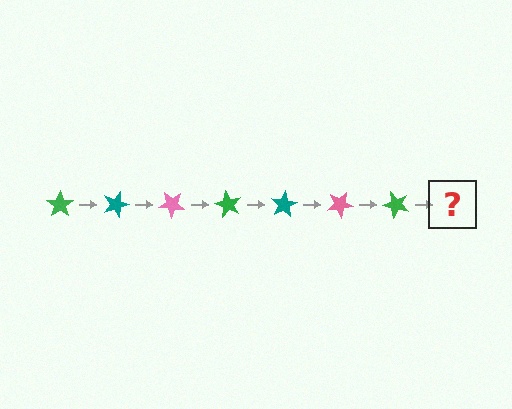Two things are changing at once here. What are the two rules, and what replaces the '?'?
The two rules are that it rotates 20 degrees each step and the color cycles through green, teal, and pink. The '?' should be a teal star, rotated 140 degrees from the start.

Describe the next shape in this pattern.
It should be a teal star, rotated 140 degrees from the start.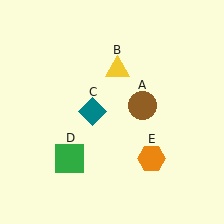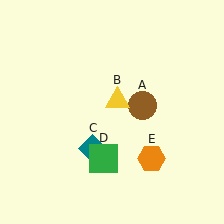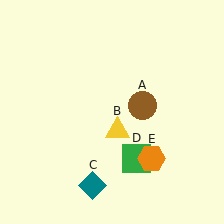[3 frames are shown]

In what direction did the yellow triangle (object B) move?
The yellow triangle (object B) moved down.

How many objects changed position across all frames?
3 objects changed position: yellow triangle (object B), teal diamond (object C), green square (object D).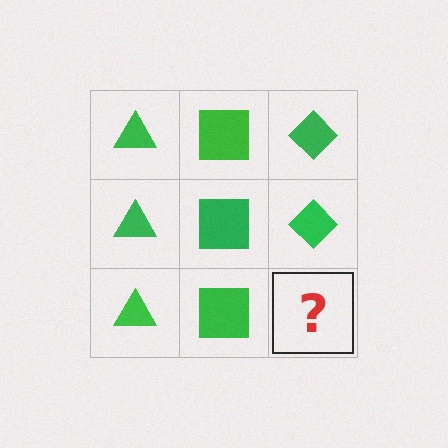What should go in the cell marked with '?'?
The missing cell should contain a green diamond.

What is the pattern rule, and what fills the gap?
The rule is that each column has a consistent shape. The gap should be filled with a green diamond.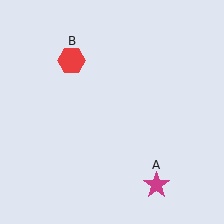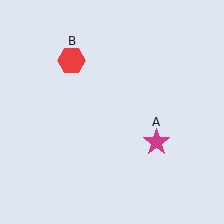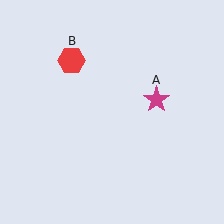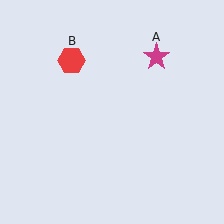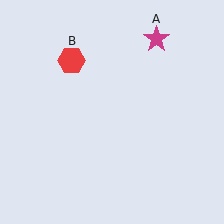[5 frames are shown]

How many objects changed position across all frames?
1 object changed position: magenta star (object A).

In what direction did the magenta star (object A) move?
The magenta star (object A) moved up.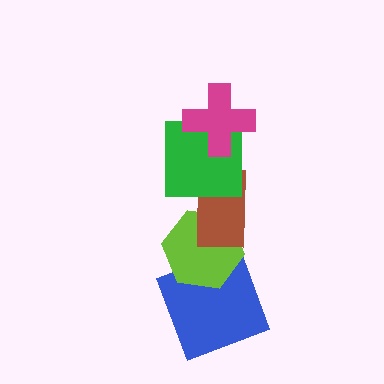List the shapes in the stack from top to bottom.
From top to bottom: the magenta cross, the green square, the brown rectangle, the lime hexagon, the blue square.